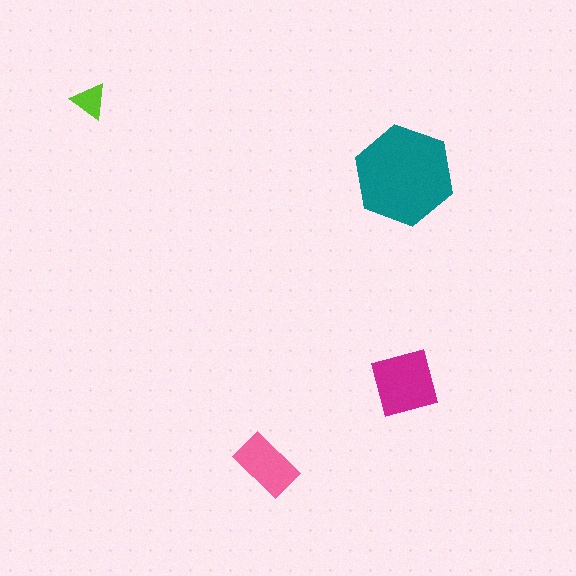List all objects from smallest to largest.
The lime triangle, the pink rectangle, the magenta square, the teal hexagon.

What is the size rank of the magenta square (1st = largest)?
2nd.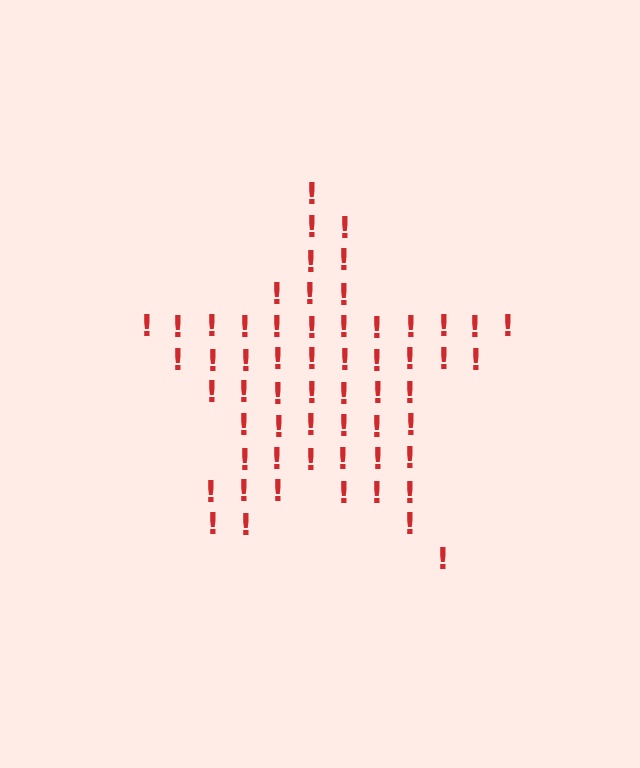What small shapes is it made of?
It is made of small exclamation marks.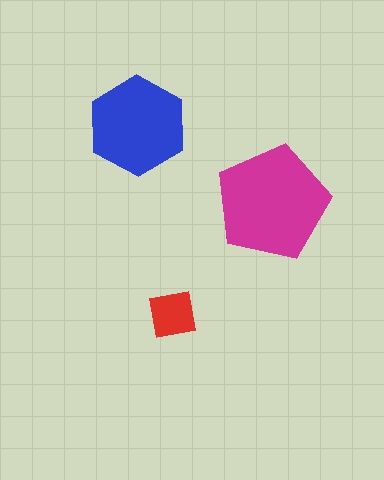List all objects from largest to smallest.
The magenta pentagon, the blue hexagon, the red square.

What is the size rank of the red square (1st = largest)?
3rd.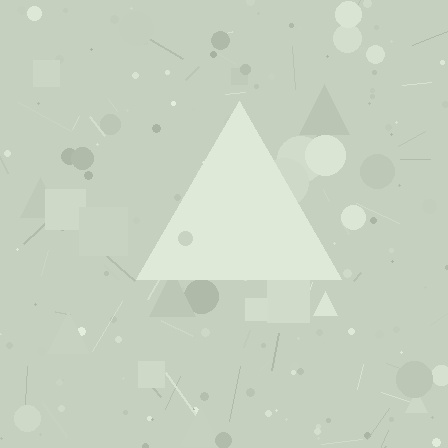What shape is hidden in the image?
A triangle is hidden in the image.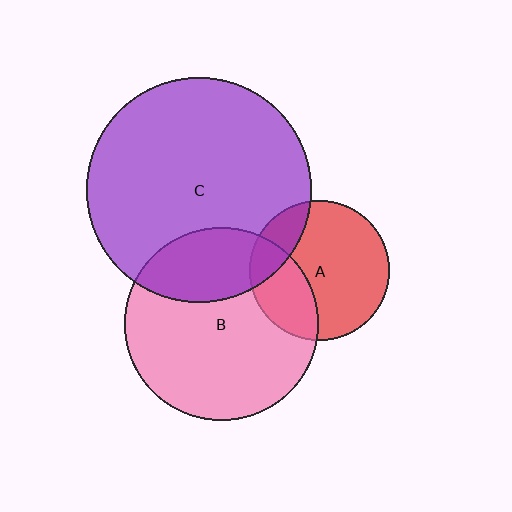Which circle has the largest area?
Circle C (purple).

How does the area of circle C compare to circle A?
Approximately 2.6 times.